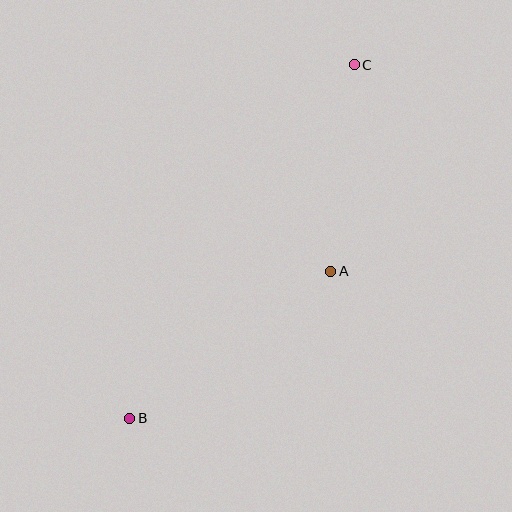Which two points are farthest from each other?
Points B and C are farthest from each other.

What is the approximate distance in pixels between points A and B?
The distance between A and B is approximately 249 pixels.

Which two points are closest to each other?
Points A and C are closest to each other.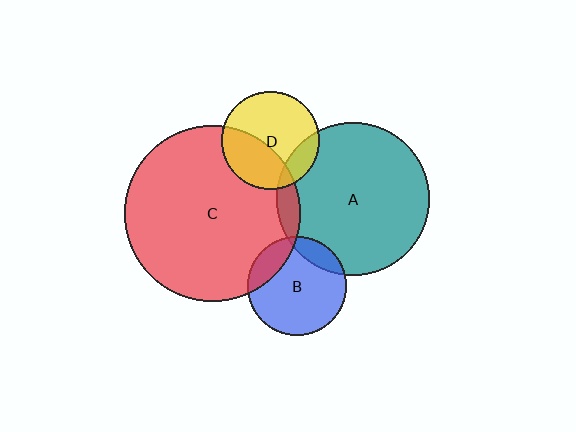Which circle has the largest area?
Circle C (red).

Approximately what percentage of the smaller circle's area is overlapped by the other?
Approximately 5%.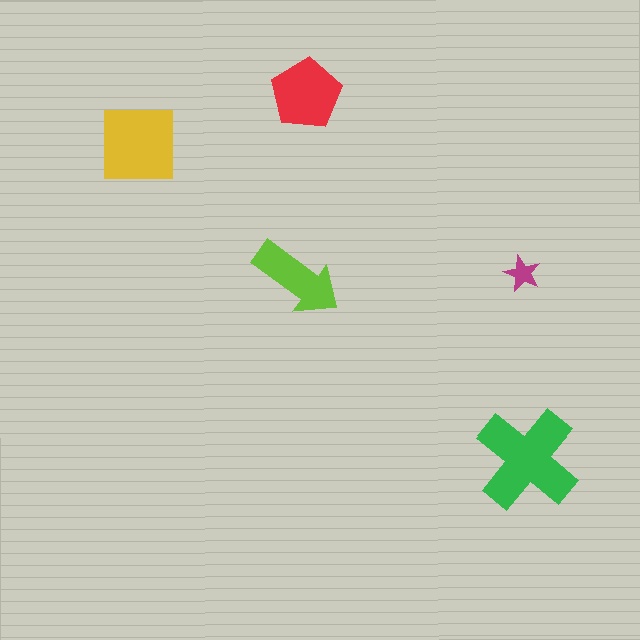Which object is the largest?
The green cross.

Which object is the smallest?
The magenta star.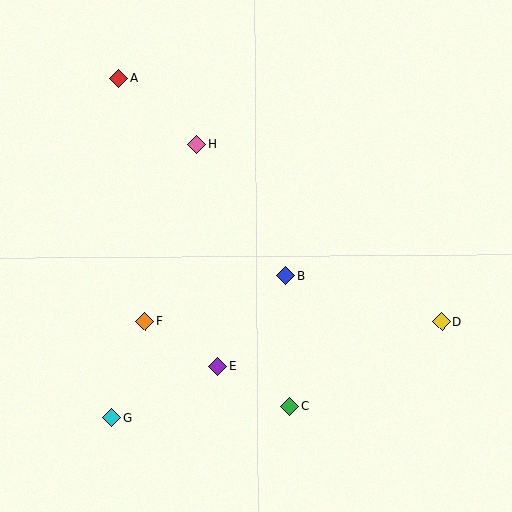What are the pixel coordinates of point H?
Point H is at (197, 145).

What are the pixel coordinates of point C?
Point C is at (290, 406).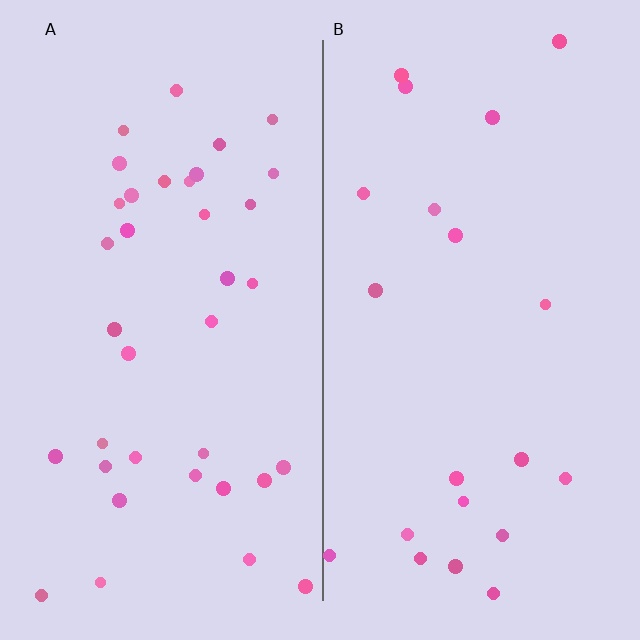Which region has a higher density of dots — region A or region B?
A (the left).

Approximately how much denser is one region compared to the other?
Approximately 1.8× — region A over region B.